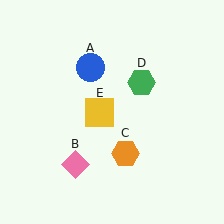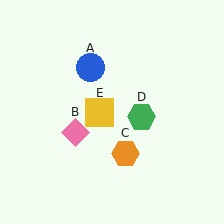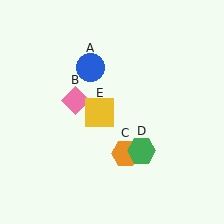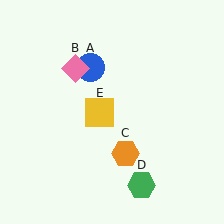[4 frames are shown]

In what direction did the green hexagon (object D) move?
The green hexagon (object D) moved down.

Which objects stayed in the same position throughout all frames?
Blue circle (object A) and orange hexagon (object C) and yellow square (object E) remained stationary.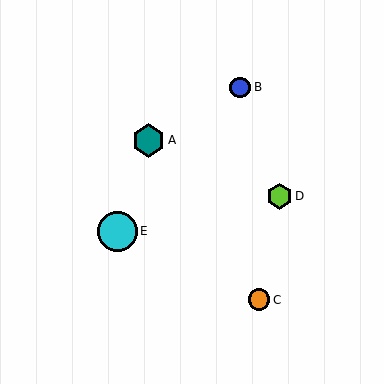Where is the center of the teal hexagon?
The center of the teal hexagon is at (149, 140).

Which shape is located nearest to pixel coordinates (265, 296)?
The orange circle (labeled C) at (259, 300) is nearest to that location.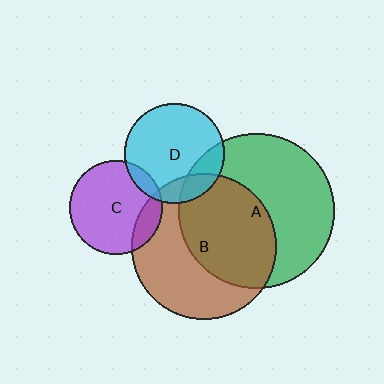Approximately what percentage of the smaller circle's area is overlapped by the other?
Approximately 50%.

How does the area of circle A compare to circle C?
Approximately 2.8 times.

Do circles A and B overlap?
Yes.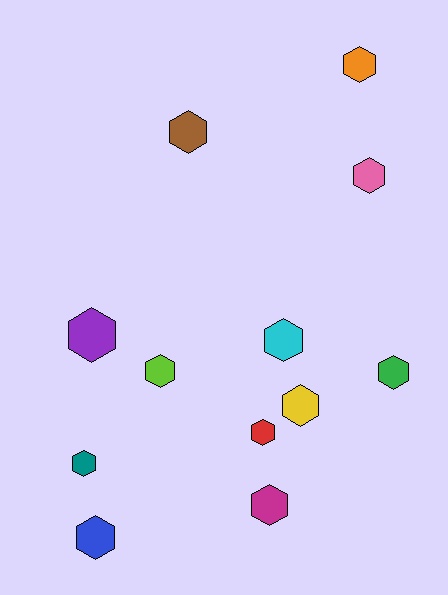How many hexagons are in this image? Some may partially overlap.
There are 12 hexagons.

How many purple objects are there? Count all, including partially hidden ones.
There is 1 purple object.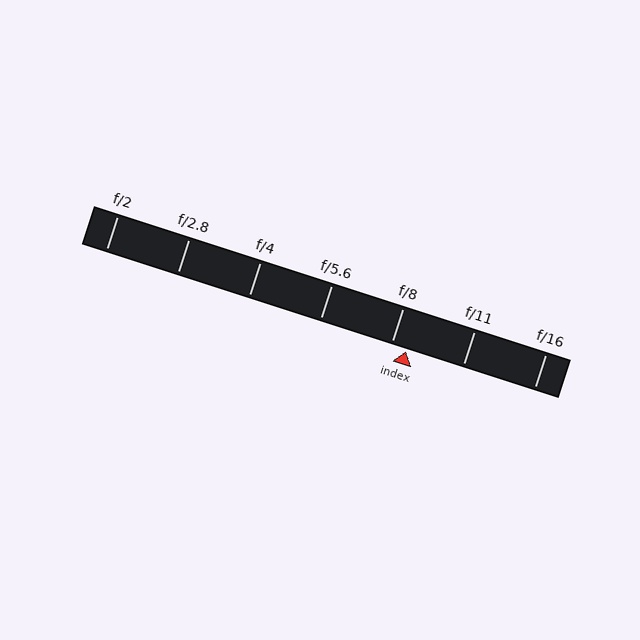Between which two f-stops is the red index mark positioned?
The index mark is between f/8 and f/11.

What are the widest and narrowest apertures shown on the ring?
The widest aperture shown is f/2 and the narrowest is f/16.